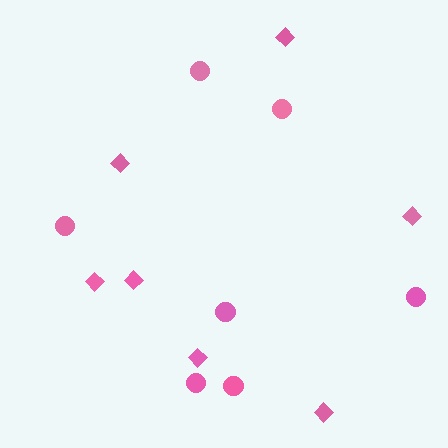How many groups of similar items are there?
There are 2 groups: one group of diamonds (7) and one group of circles (7).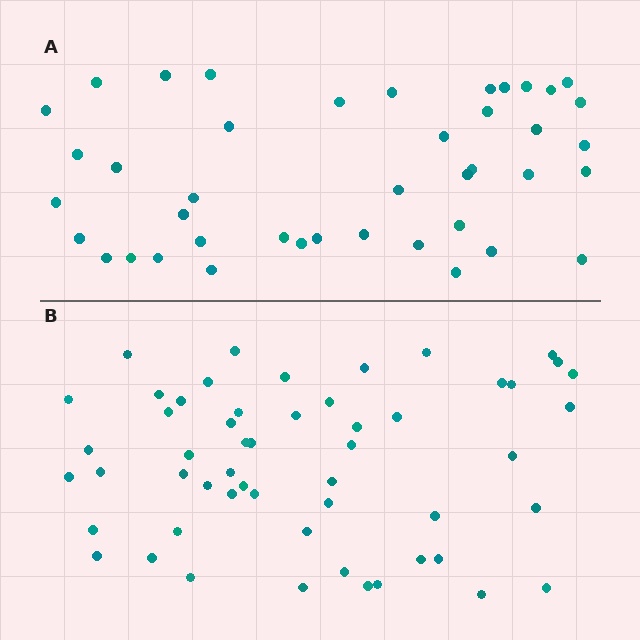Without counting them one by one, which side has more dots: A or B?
Region B (the bottom region) has more dots.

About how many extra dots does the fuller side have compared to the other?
Region B has roughly 12 or so more dots than region A.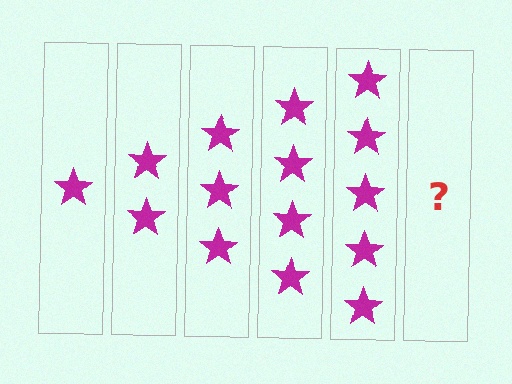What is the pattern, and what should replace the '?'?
The pattern is that each step adds one more star. The '?' should be 6 stars.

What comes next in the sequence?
The next element should be 6 stars.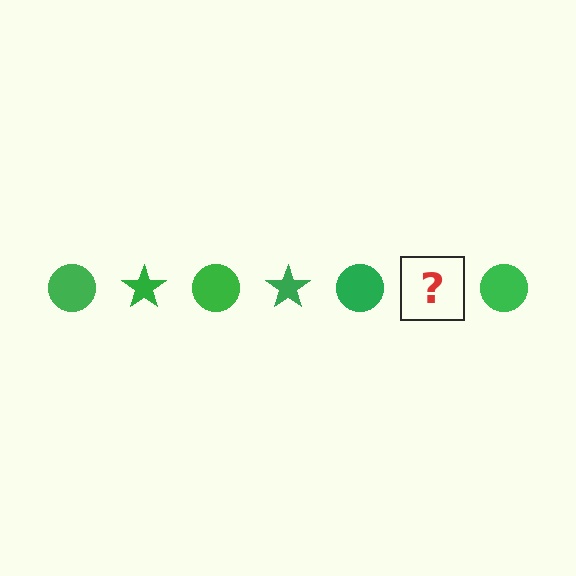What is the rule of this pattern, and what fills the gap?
The rule is that the pattern cycles through circle, star shapes in green. The gap should be filled with a green star.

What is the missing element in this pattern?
The missing element is a green star.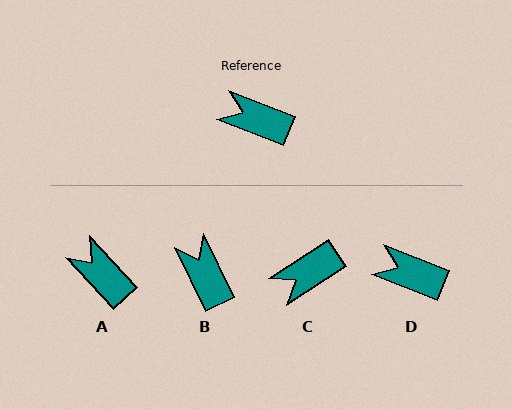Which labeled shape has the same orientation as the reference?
D.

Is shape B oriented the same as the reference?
No, it is off by about 43 degrees.